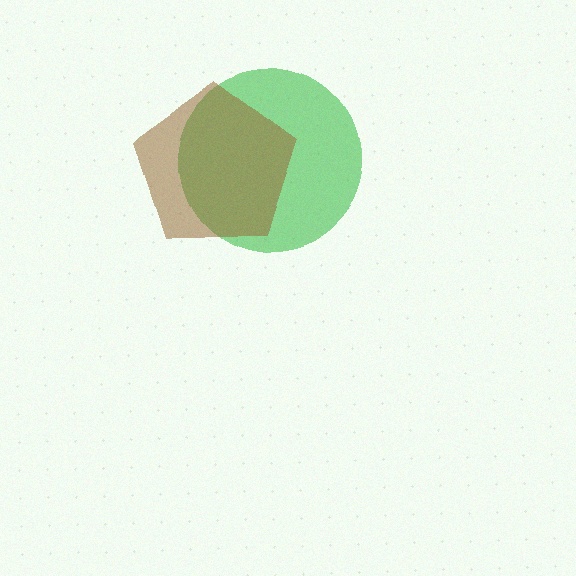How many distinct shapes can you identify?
There are 2 distinct shapes: a green circle, a brown pentagon.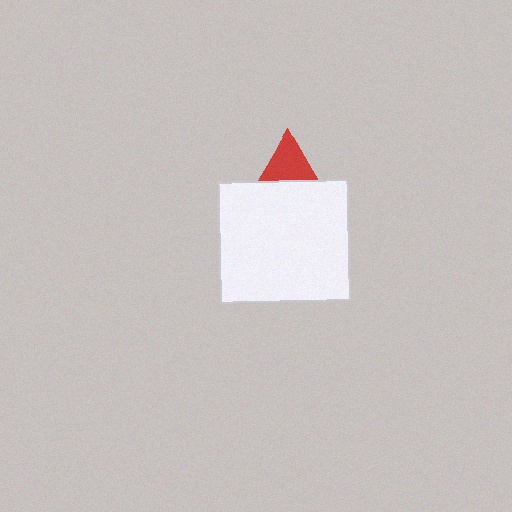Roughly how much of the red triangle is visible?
A small part of it is visible (roughly 41%).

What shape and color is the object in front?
The object in front is a white rectangle.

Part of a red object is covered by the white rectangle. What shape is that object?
It is a triangle.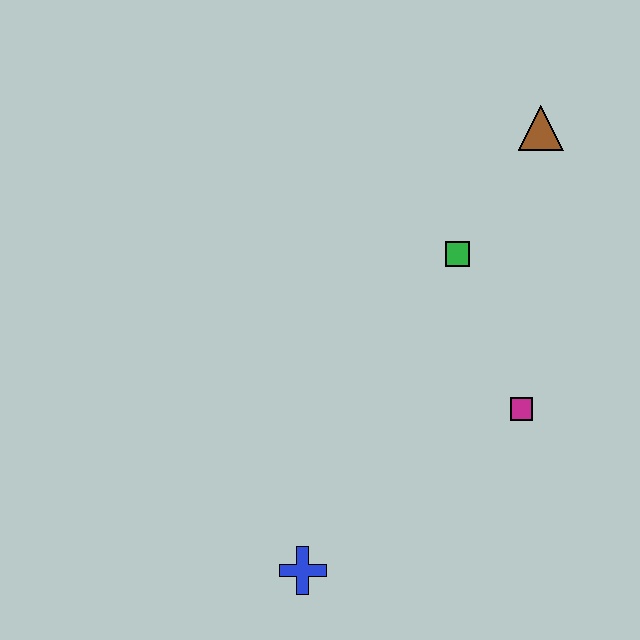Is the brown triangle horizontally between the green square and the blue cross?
No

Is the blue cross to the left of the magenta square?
Yes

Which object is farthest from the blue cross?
The brown triangle is farthest from the blue cross.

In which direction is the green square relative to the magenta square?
The green square is above the magenta square.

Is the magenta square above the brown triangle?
No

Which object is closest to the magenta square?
The green square is closest to the magenta square.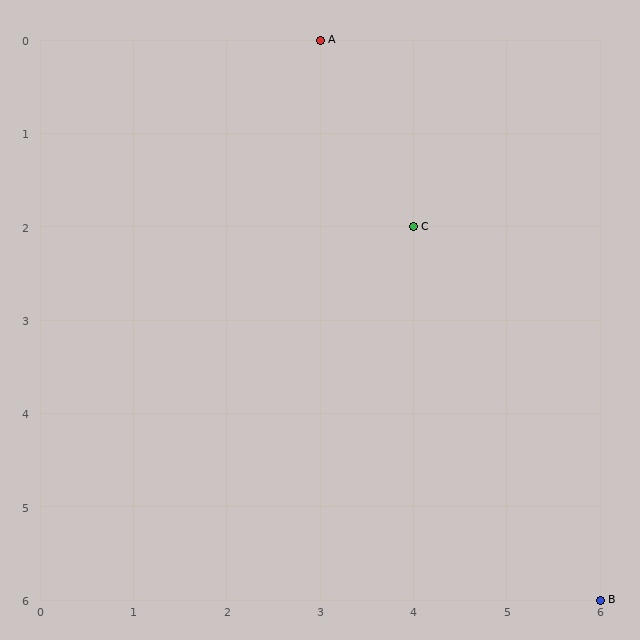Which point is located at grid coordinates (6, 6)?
Point B is at (6, 6).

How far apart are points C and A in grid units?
Points C and A are 1 column and 2 rows apart (about 2.2 grid units diagonally).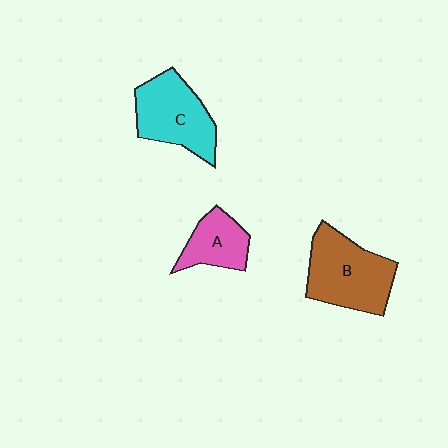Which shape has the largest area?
Shape B (brown).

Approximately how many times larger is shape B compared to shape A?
Approximately 1.8 times.